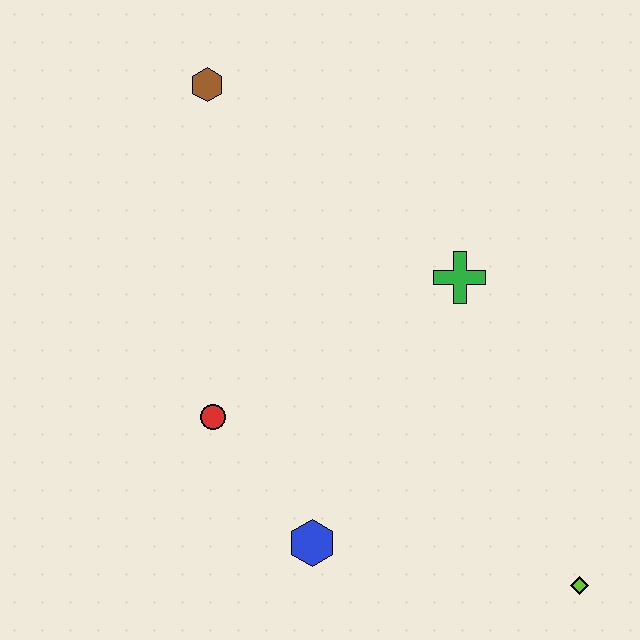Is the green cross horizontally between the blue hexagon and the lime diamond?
Yes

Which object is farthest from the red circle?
The lime diamond is farthest from the red circle.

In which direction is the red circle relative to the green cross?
The red circle is to the left of the green cross.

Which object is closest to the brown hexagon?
The green cross is closest to the brown hexagon.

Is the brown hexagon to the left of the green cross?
Yes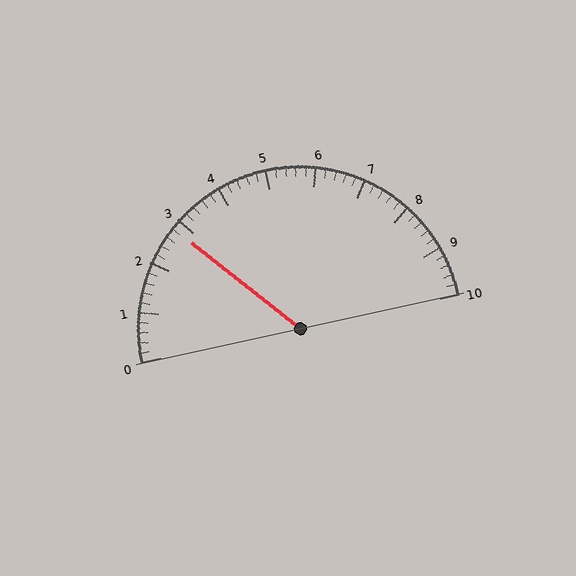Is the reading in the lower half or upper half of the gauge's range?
The reading is in the lower half of the range (0 to 10).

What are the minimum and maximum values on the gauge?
The gauge ranges from 0 to 10.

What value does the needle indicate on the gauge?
The needle indicates approximately 2.8.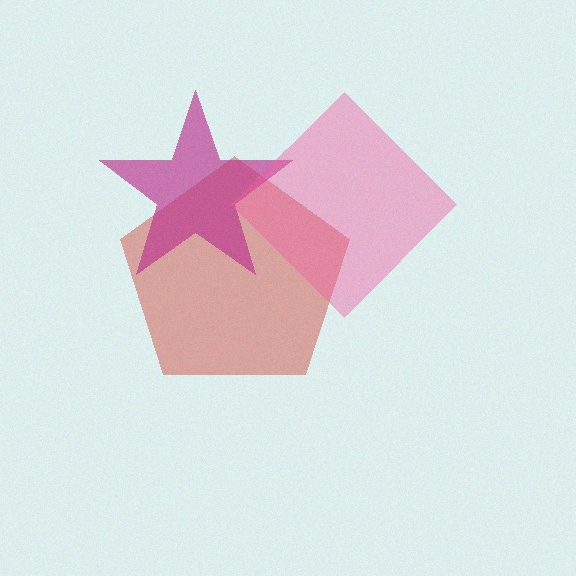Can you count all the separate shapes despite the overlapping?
Yes, there are 3 separate shapes.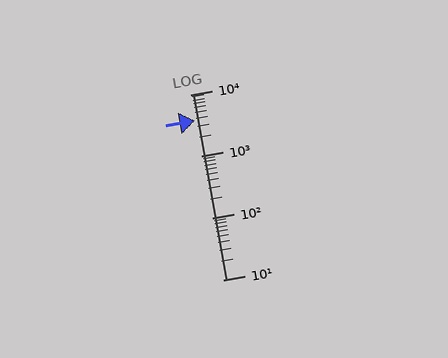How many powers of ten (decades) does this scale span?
The scale spans 3 decades, from 10 to 10000.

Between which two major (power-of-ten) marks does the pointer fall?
The pointer is between 1000 and 10000.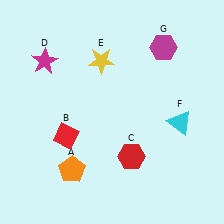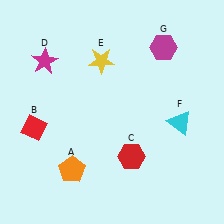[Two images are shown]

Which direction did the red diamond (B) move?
The red diamond (B) moved left.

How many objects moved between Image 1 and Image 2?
1 object moved between the two images.